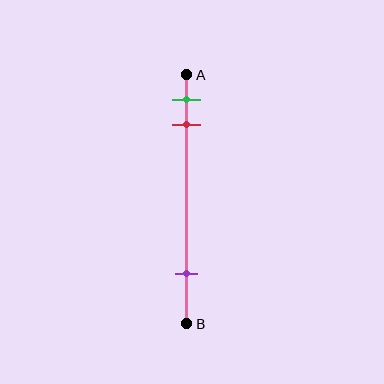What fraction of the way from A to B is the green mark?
The green mark is approximately 10% (0.1) of the way from A to B.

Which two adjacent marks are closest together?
The green and red marks are the closest adjacent pair.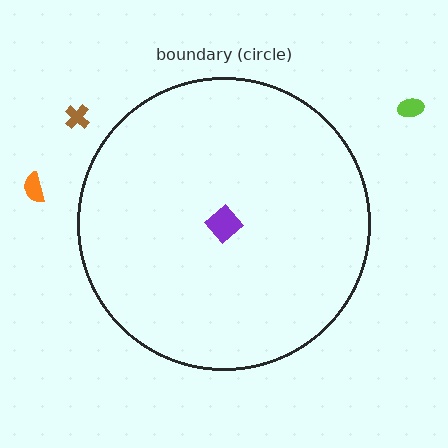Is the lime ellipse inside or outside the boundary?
Outside.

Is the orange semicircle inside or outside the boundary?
Outside.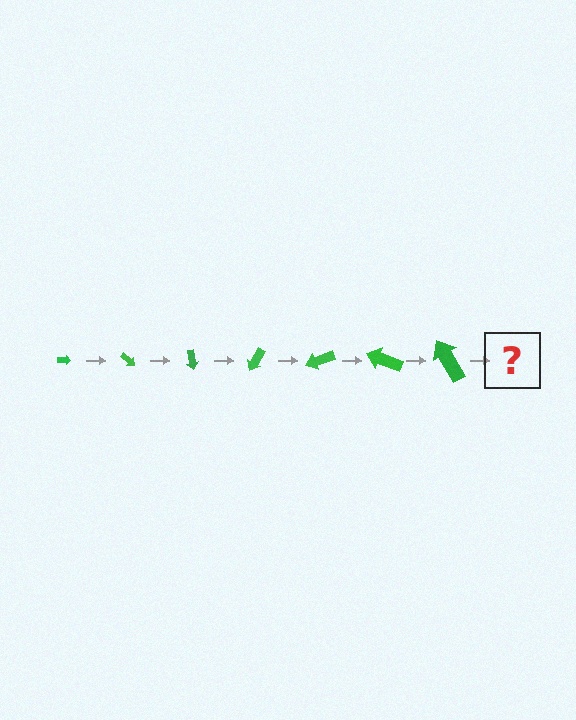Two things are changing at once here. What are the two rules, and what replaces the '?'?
The two rules are that the arrow grows larger each step and it rotates 40 degrees each step. The '?' should be an arrow, larger than the previous one and rotated 280 degrees from the start.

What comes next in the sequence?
The next element should be an arrow, larger than the previous one and rotated 280 degrees from the start.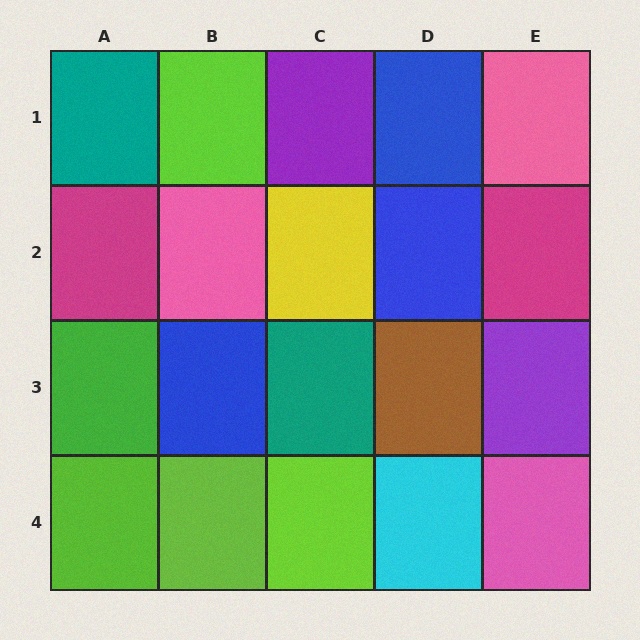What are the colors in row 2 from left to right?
Magenta, pink, yellow, blue, magenta.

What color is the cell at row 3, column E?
Purple.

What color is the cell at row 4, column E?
Pink.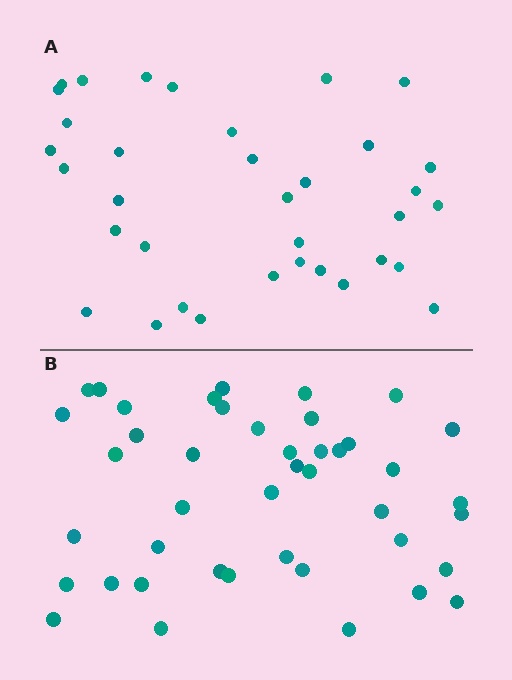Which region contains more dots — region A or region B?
Region B (the bottom region) has more dots.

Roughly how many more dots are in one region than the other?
Region B has roughly 8 or so more dots than region A.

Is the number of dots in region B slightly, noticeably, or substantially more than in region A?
Region B has only slightly more — the two regions are fairly close. The ratio is roughly 1.2 to 1.